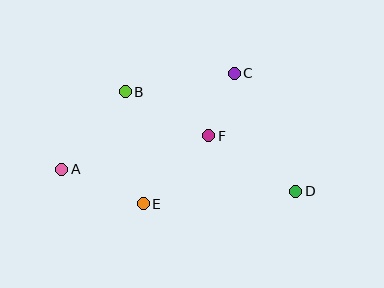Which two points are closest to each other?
Points C and F are closest to each other.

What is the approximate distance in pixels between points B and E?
The distance between B and E is approximately 113 pixels.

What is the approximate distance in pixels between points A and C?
The distance between A and C is approximately 198 pixels.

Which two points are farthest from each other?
Points A and D are farthest from each other.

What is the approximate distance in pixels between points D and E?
The distance between D and E is approximately 153 pixels.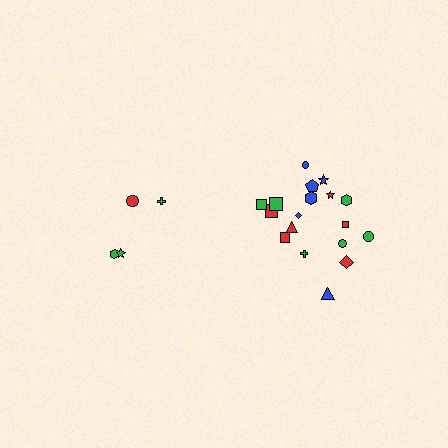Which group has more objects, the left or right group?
The right group.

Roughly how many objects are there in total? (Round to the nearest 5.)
Roughly 20 objects in total.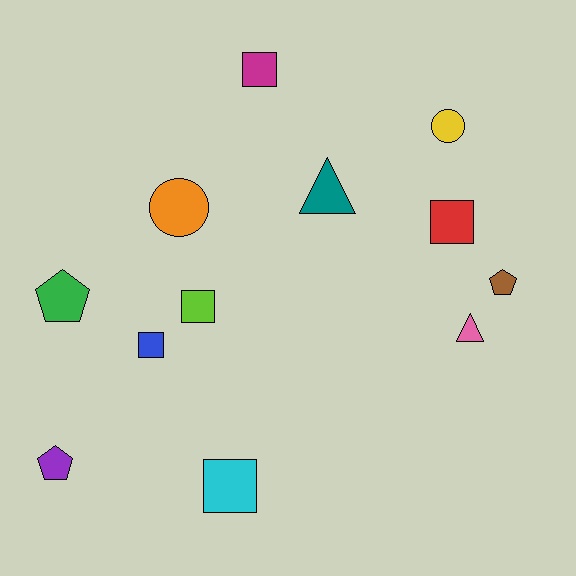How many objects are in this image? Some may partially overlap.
There are 12 objects.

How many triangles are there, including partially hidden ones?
There are 2 triangles.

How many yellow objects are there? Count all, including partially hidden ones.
There is 1 yellow object.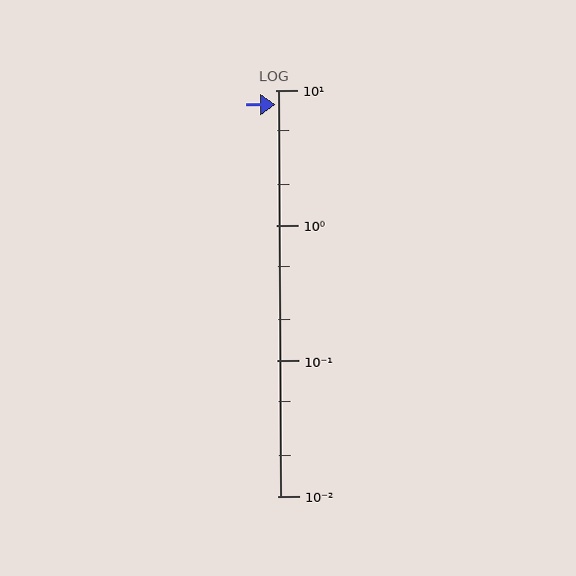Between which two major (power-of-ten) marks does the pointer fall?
The pointer is between 1 and 10.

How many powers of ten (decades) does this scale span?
The scale spans 3 decades, from 0.01 to 10.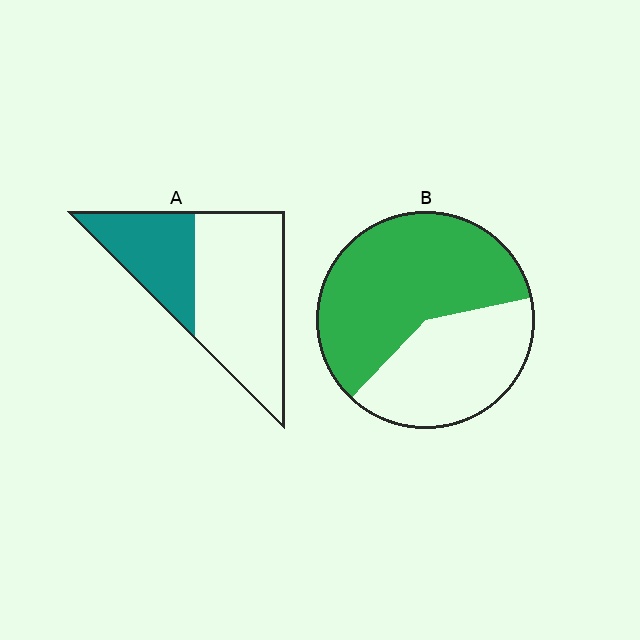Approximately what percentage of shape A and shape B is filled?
A is approximately 35% and B is approximately 60%.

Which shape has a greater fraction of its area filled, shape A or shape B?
Shape B.